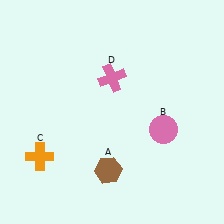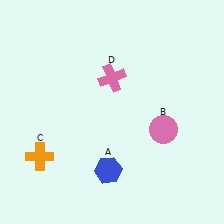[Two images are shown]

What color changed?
The hexagon (A) changed from brown in Image 1 to blue in Image 2.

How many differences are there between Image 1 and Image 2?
There is 1 difference between the two images.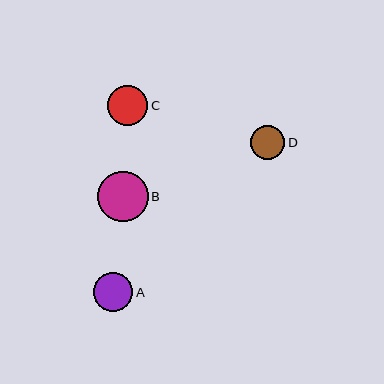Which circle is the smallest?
Circle D is the smallest with a size of approximately 34 pixels.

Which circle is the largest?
Circle B is the largest with a size of approximately 51 pixels.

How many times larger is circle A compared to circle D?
Circle A is approximately 1.1 times the size of circle D.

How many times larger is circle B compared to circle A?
Circle B is approximately 1.3 times the size of circle A.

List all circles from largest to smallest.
From largest to smallest: B, C, A, D.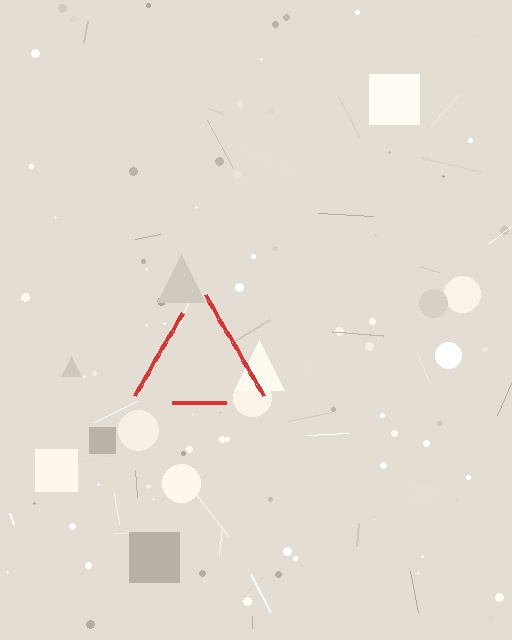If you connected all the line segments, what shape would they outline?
They would outline a triangle.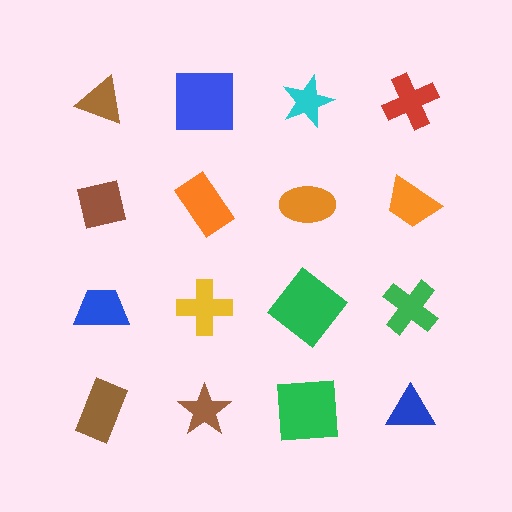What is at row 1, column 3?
A cyan star.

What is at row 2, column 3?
An orange ellipse.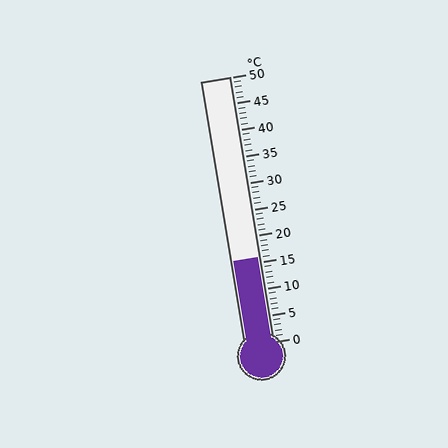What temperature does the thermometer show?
The thermometer shows approximately 16°C.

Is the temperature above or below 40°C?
The temperature is below 40°C.